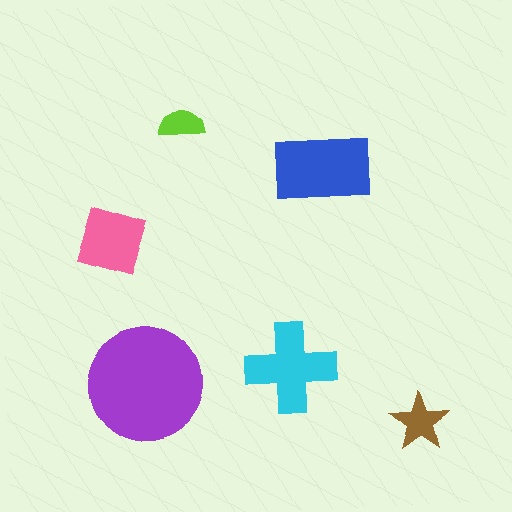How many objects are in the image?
There are 6 objects in the image.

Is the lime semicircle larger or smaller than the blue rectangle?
Smaller.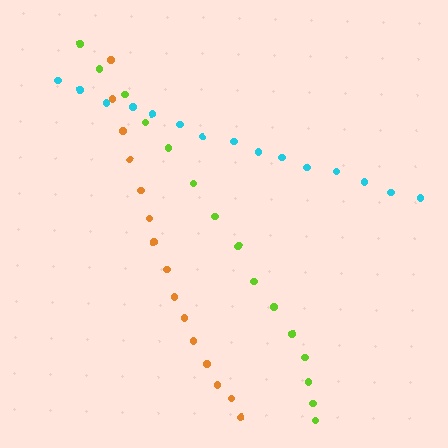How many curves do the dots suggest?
There are 3 distinct paths.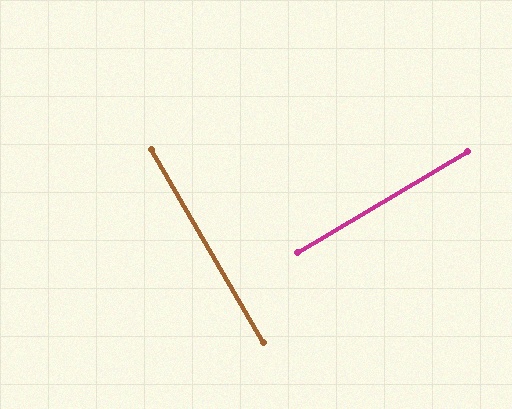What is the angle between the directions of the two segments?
Approximately 90 degrees.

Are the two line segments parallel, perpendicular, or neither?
Perpendicular — they meet at approximately 90°.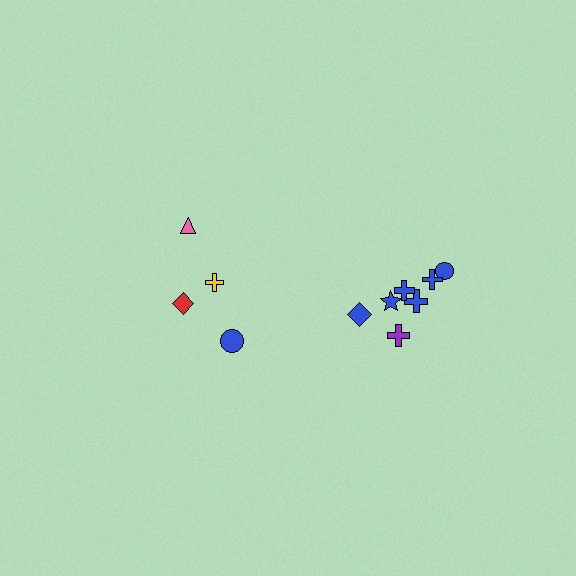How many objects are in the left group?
There are 4 objects.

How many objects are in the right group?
There are 7 objects.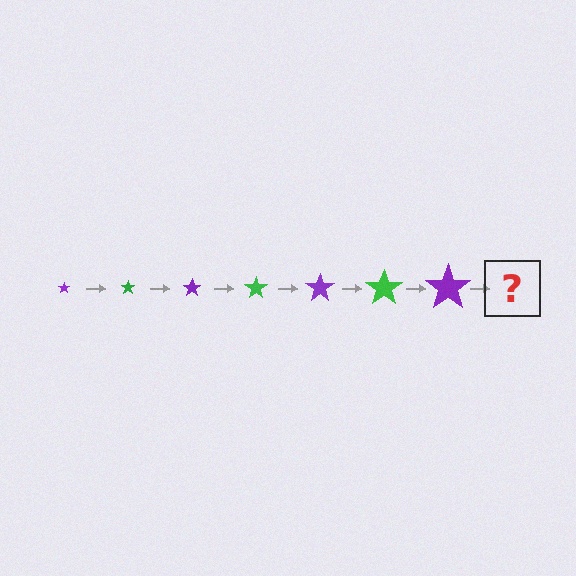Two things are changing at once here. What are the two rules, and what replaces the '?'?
The two rules are that the star grows larger each step and the color cycles through purple and green. The '?' should be a green star, larger than the previous one.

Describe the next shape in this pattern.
It should be a green star, larger than the previous one.